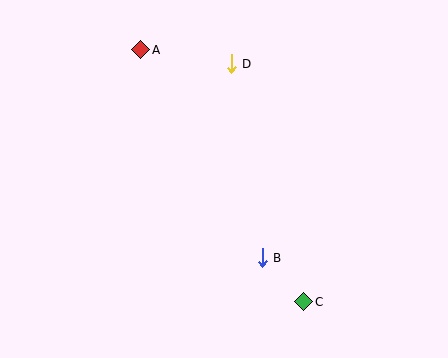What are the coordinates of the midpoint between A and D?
The midpoint between A and D is at (186, 57).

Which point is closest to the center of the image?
Point B at (262, 258) is closest to the center.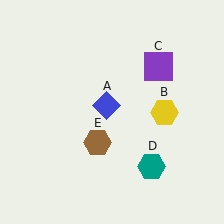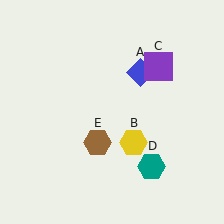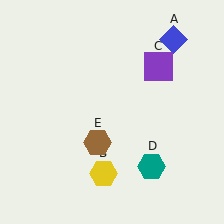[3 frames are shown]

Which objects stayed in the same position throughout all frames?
Purple square (object C) and teal hexagon (object D) and brown hexagon (object E) remained stationary.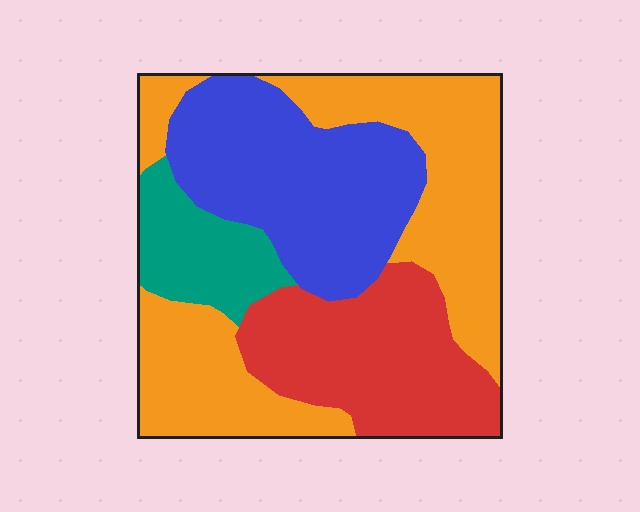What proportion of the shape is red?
Red takes up about one quarter (1/4) of the shape.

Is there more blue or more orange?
Orange.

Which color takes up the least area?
Teal, at roughly 10%.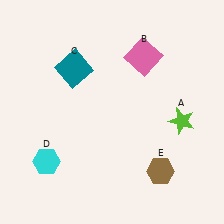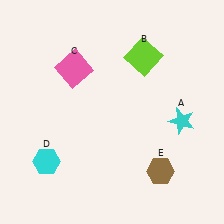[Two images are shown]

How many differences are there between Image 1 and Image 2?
There are 3 differences between the two images.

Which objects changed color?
A changed from lime to cyan. B changed from pink to lime. C changed from teal to pink.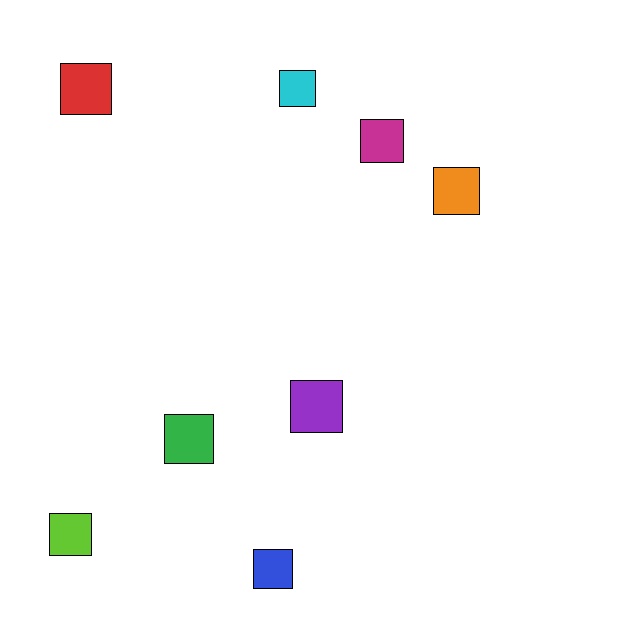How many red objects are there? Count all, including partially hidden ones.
There is 1 red object.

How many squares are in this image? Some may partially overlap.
There are 8 squares.